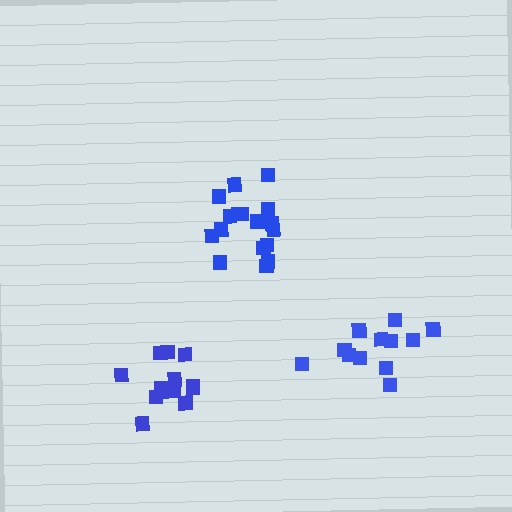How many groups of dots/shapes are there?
There are 3 groups.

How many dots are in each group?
Group 1: 17 dots, Group 2: 13 dots, Group 3: 12 dots (42 total).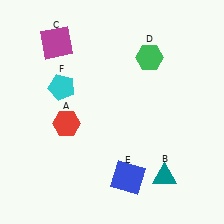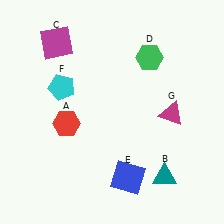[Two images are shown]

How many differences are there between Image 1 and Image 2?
There is 1 difference between the two images.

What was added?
A magenta triangle (G) was added in Image 2.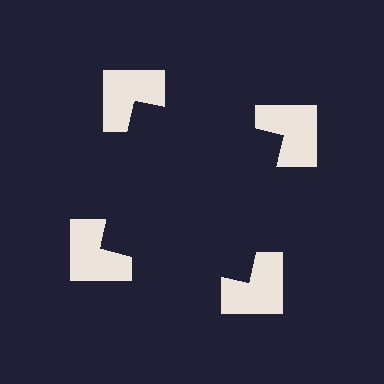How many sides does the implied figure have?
4 sides.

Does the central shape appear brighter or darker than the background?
It typically appears slightly darker than the background, even though no actual brightness change is drawn.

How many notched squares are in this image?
There are 4 — one at each vertex of the illusory square.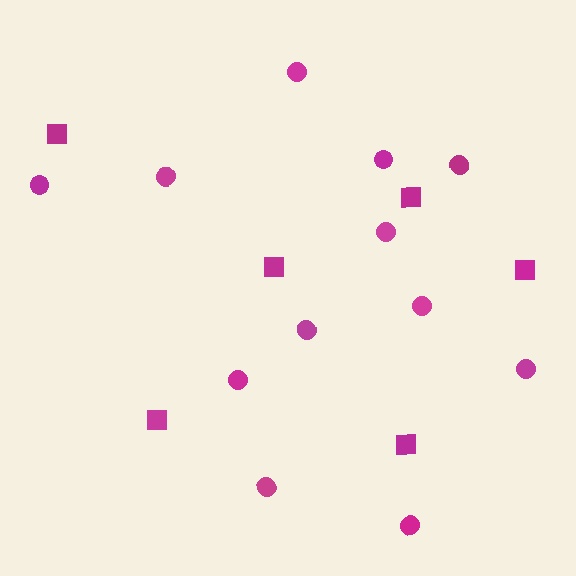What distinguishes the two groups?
There are 2 groups: one group of squares (6) and one group of circles (12).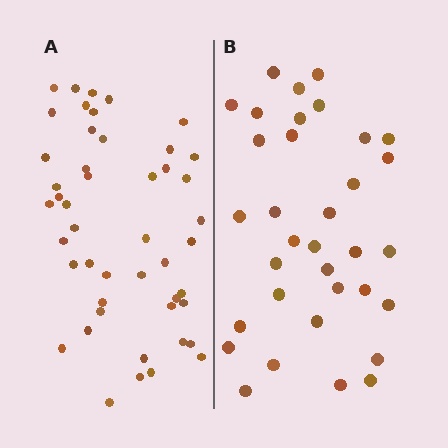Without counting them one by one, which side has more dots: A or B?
Region A (the left region) has more dots.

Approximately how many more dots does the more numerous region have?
Region A has approximately 15 more dots than region B.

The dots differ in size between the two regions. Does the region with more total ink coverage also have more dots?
No. Region B has more total ink coverage because its dots are larger, but region A actually contains more individual dots. Total area can be misleading — the number of items is what matters here.